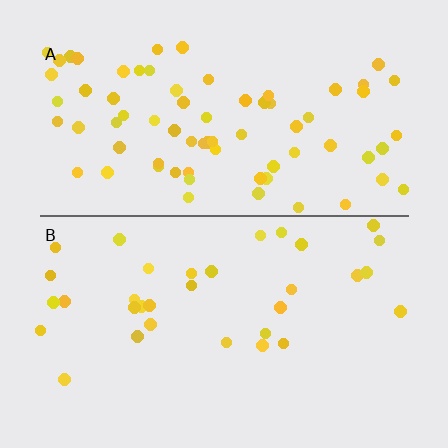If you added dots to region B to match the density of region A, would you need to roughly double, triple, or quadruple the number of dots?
Approximately double.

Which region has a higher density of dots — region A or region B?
A (the top).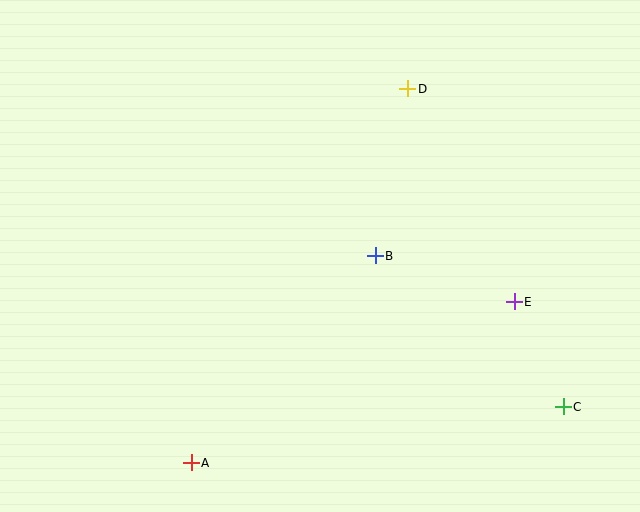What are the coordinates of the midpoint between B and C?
The midpoint between B and C is at (469, 331).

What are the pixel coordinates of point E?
Point E is at (514, 302).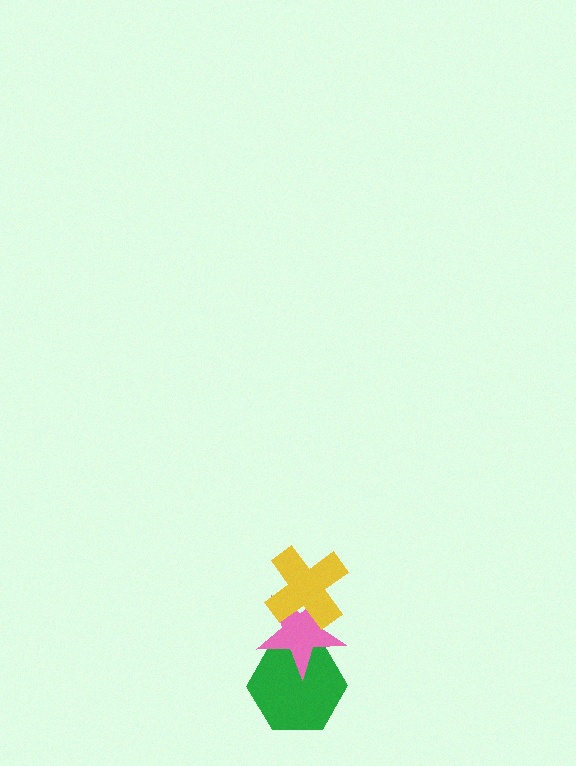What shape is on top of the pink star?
The yellow cross is on top of the pink star.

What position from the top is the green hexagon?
The green hexagon is 3rd from the top.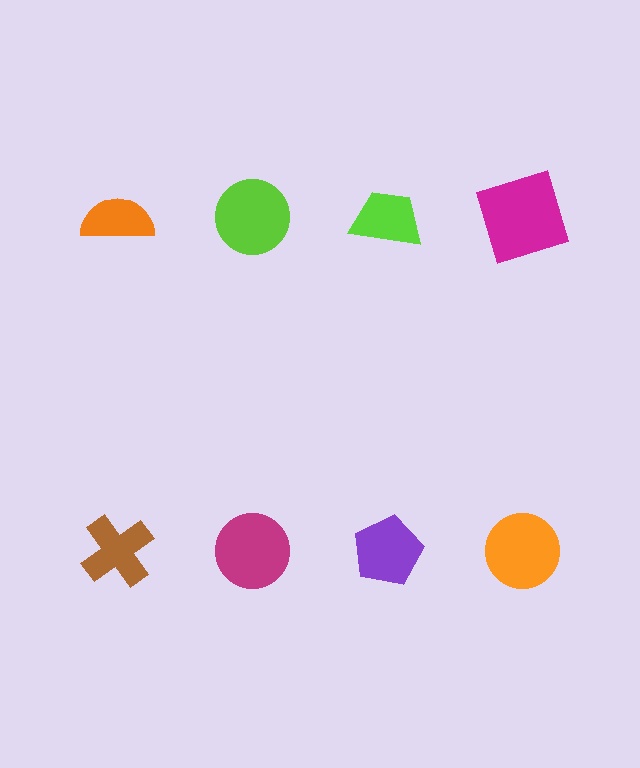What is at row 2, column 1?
A brown cross.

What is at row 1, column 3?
A lime trapezoid.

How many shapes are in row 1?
4 shapes.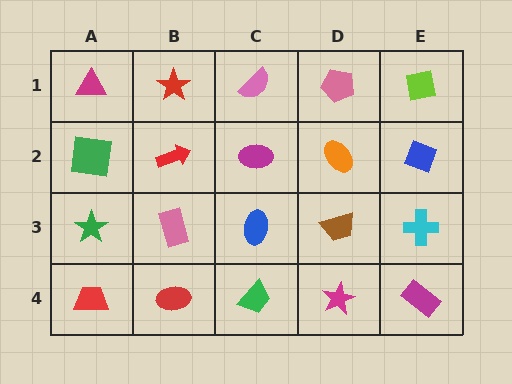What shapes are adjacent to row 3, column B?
A red arrow (row 2, column B), a red ellipse (row 4, column B), a green star (row 3, column A), a blue ellipse (row 3, column C).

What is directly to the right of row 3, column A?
A pink rectangle.